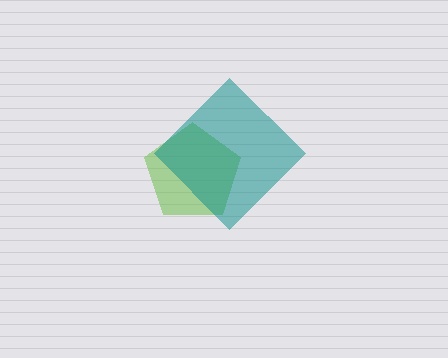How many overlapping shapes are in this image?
There are 2 overlapping shapes in the image.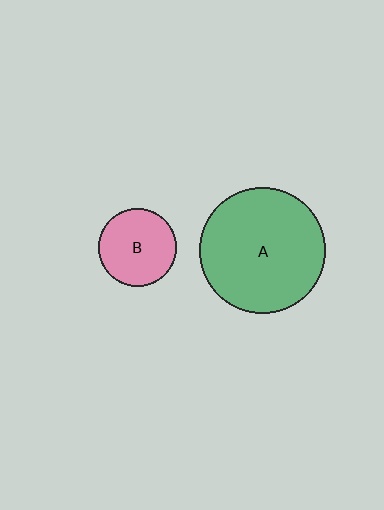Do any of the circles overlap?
No, none of the circles overlap.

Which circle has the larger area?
Circle A (green).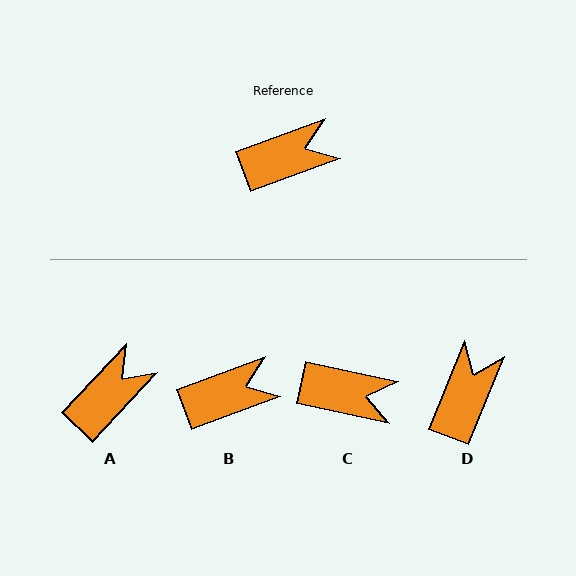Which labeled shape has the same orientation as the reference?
B.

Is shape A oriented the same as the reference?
No, it is off by about 26 degrees.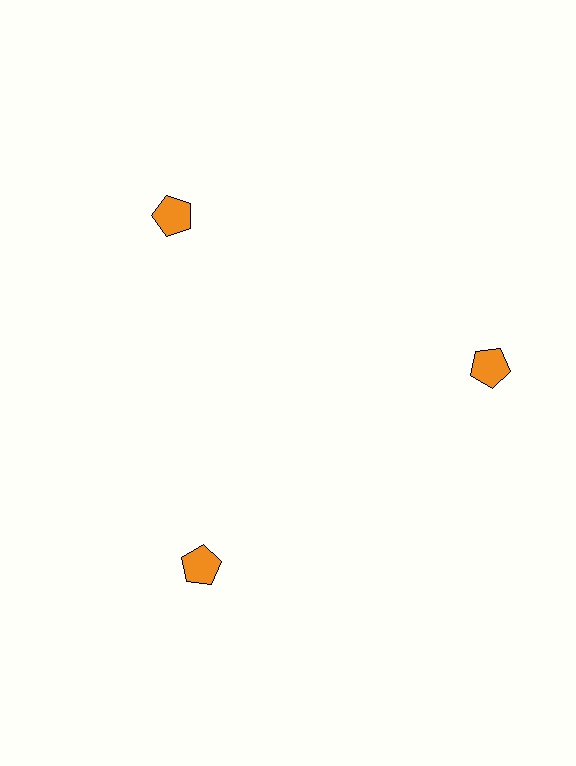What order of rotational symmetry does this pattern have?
This pattern has 3-fold rotational symmetry.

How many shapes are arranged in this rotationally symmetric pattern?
There are 3 shapes, arranged in 3 groups of 1.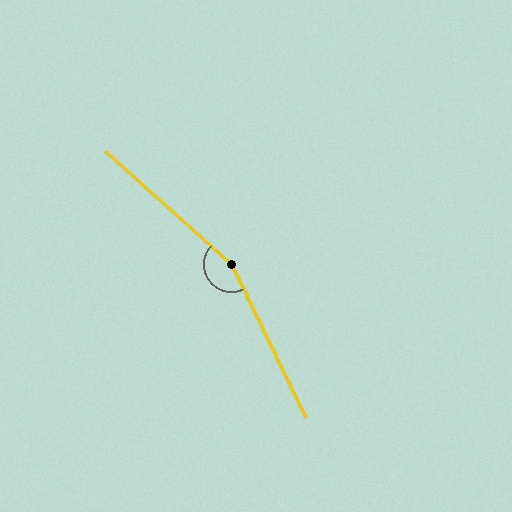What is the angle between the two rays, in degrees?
Approximately 158 degrees.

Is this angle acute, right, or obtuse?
It is obtuse.